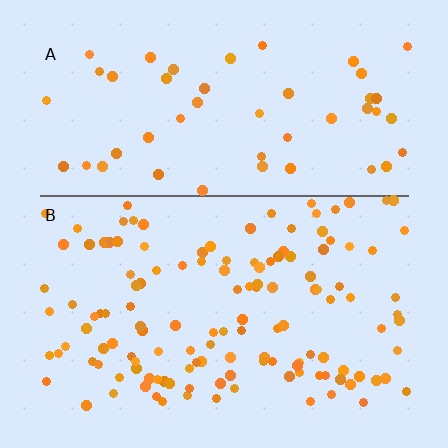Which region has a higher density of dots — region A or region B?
B (the bottom).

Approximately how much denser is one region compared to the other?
Approximately 2.6× — region B over region A.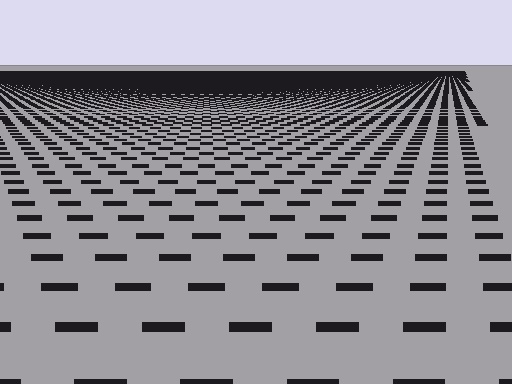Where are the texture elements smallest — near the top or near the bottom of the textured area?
Near the top.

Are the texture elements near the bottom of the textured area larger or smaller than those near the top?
Larger. Near the bottom, elements are closer to the viewer and appear at a bigger on-screen size.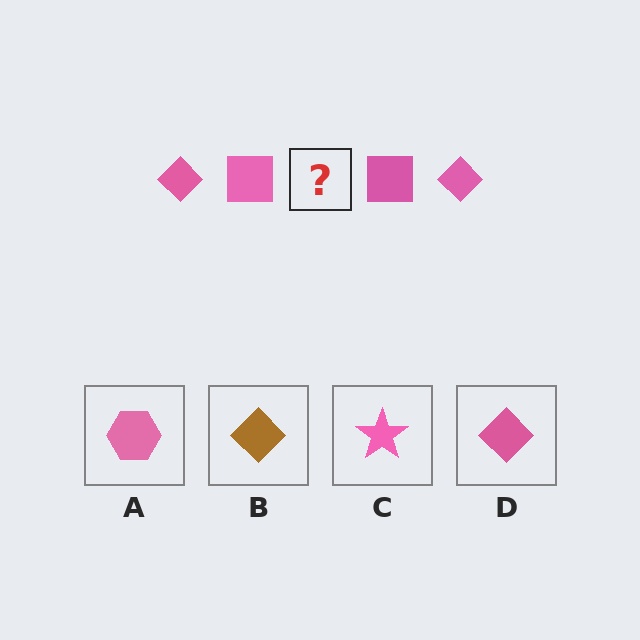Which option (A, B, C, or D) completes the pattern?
D.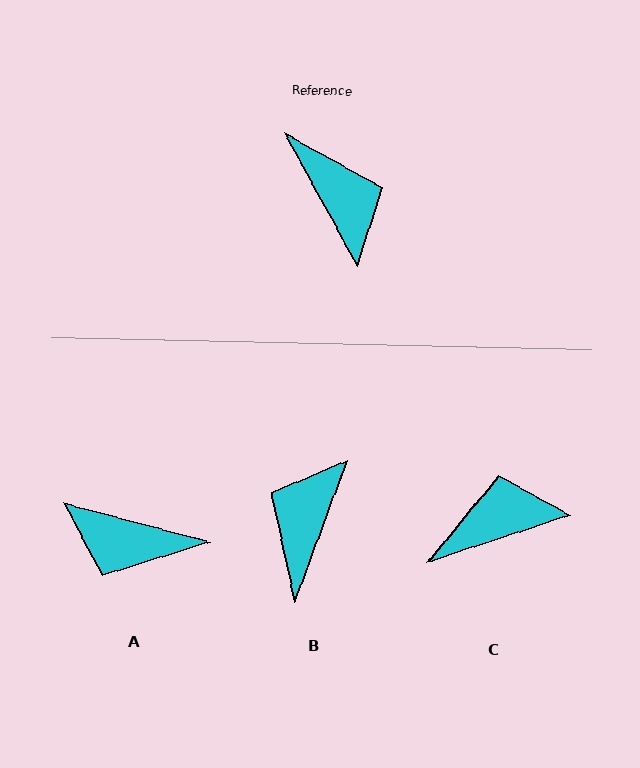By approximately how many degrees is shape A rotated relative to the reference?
Approximately 134 degrees clockwise.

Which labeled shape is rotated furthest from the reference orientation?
A, about 134 degrees away.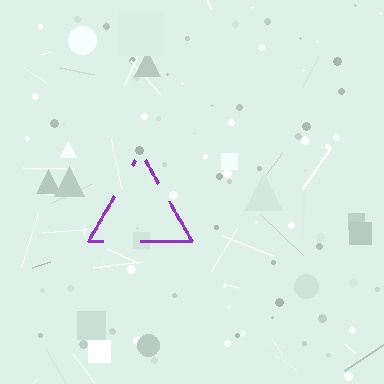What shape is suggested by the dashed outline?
The dashed outline suggests a triangle.